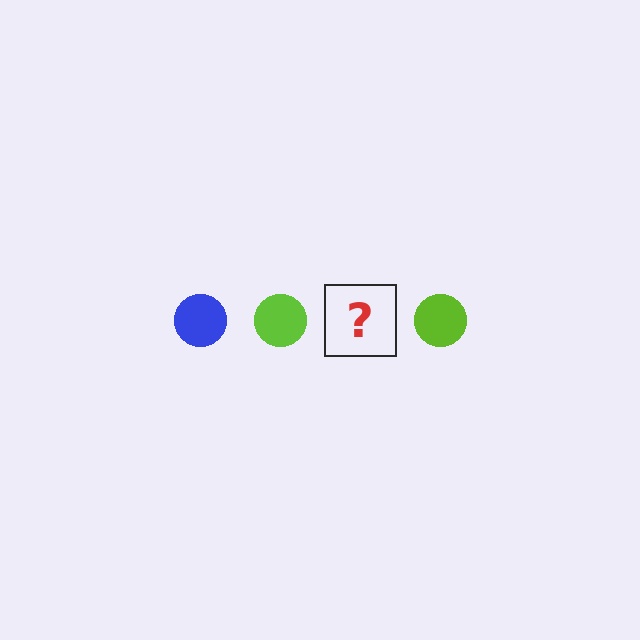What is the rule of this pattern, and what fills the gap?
The rule is that the pattern cycles through blue, lime circles. The gap should be filled with a blue circle.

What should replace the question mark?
The question mark should be replaced with a blue circle.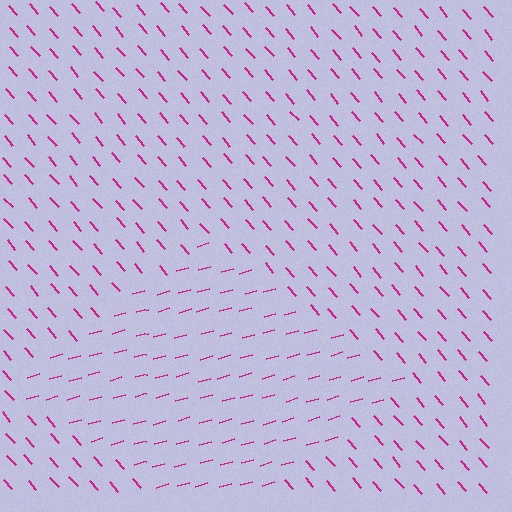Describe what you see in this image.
The image is filled with small magenta line segments. A diamond region in the image has lines oriented differently from the surrounding lines, creating a visible texture boundary.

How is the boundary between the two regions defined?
The boundary is defined purely by a change in line orientation (approximately 65 degrees difference). All lines are the same color and thickness.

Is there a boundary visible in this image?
Yes, there is a texture boundary formed by a change in line orientation.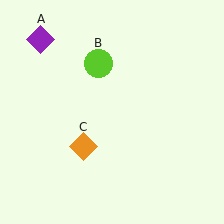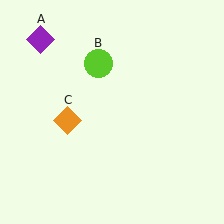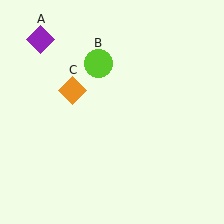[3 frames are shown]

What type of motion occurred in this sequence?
The orange diamond (object C) rotated clockwise around the center of the scene.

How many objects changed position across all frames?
1 object changed position: orange diamond (object C).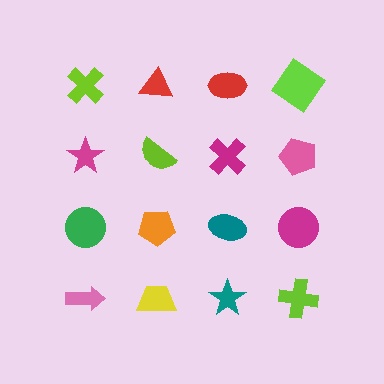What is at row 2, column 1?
A magenta star.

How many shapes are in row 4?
4 shapes.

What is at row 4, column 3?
A teal star.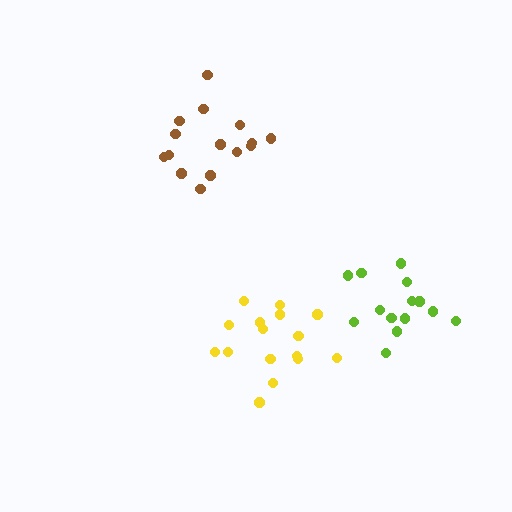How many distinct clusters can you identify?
There are 3 distinct clusters.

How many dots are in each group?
Group 1: 14 dots, Group 2: 15 dots, Group 3: 16 dots (45 total).